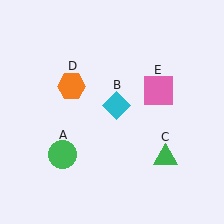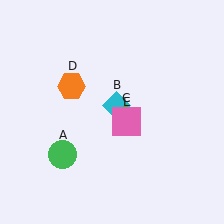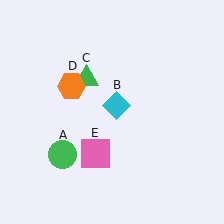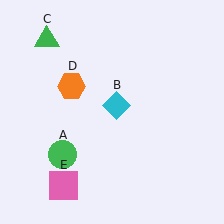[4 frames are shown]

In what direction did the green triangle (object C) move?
The green triangle (object C) moved up and to the left.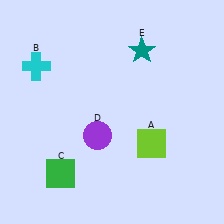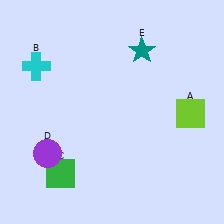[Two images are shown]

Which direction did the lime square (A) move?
The lime square (A) moved right.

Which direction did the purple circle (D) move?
The purple circle (D) moved left.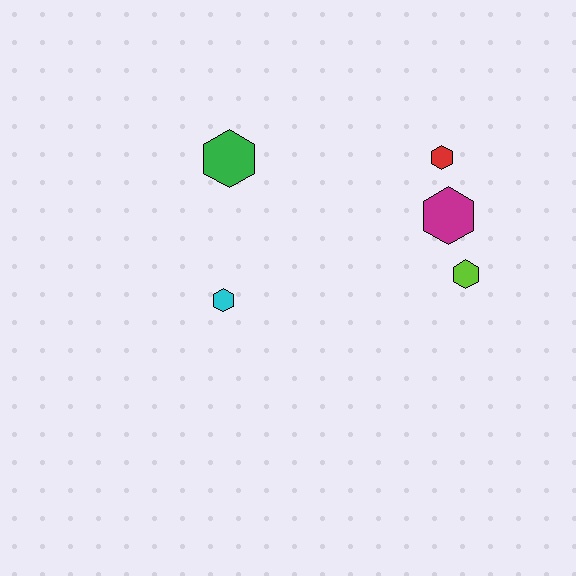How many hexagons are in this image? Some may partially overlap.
There are 5 hexagons.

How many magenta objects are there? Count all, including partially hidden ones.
There is 1 magenta object.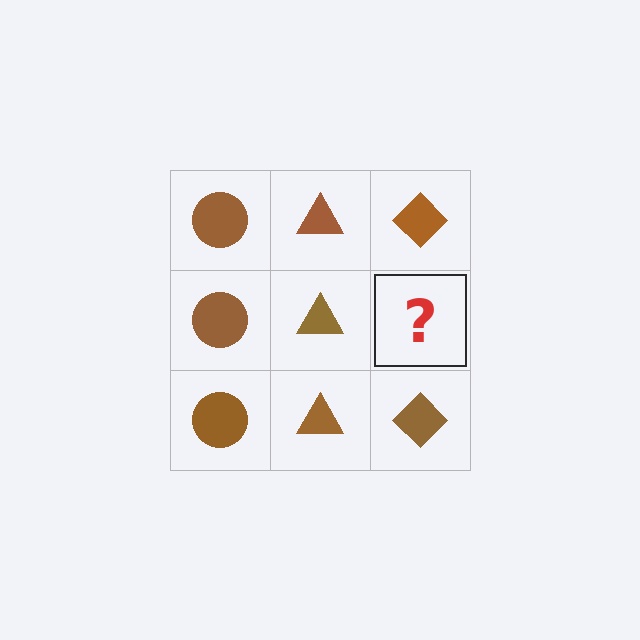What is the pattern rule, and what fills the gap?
The rule is that each column has a consistent shape. The gap should be filled with a brown diamond.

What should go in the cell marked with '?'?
The missing cell should contain a brown diamond.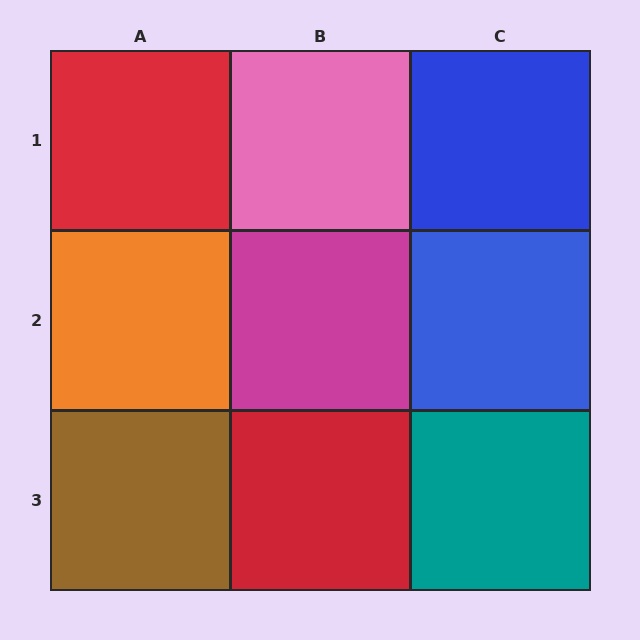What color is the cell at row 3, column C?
Teal.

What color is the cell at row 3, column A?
Brown.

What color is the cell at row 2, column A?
Orange.